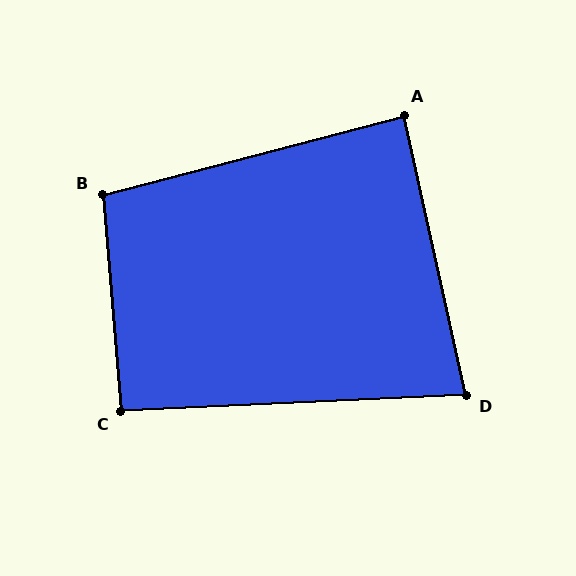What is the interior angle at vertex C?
Approximately 92 degrees (approximately right).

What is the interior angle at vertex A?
Approximately 88 degrees (approximately right).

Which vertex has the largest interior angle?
B, at approximately 100 degrees.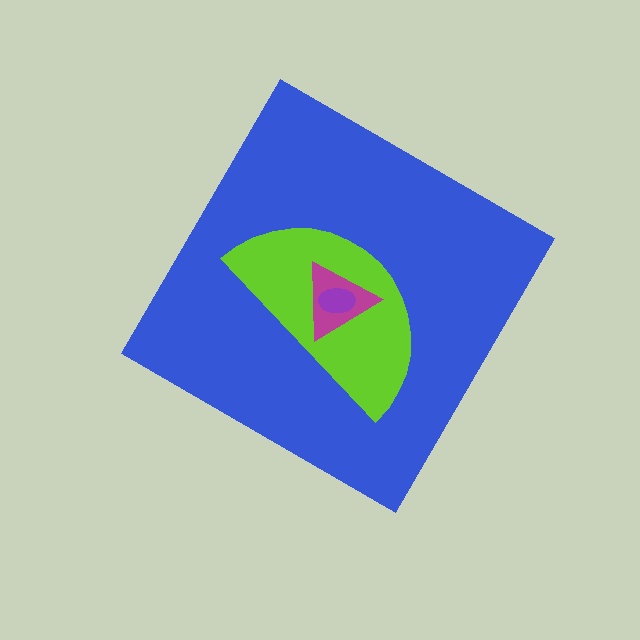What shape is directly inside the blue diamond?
The lime semicircle.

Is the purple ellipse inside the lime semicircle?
Yes.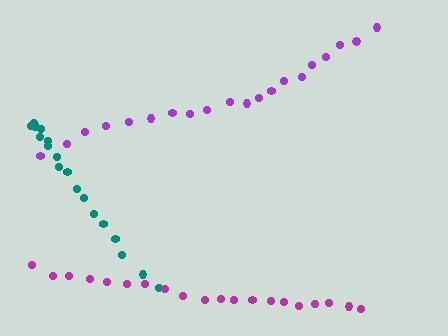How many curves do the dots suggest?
There are 3 distinct paths.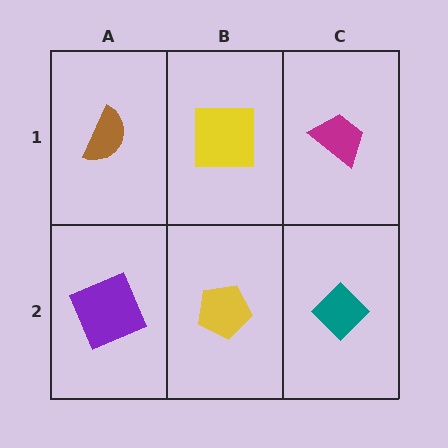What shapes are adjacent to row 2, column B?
A yellow square (row 1, column B), a purple square (row 2, column A), a teal diamond (row 2, column C).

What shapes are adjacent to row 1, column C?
A teal diamond (row 2, column C), a yellow square (row 1, column B).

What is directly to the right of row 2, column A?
A yellow pentagon.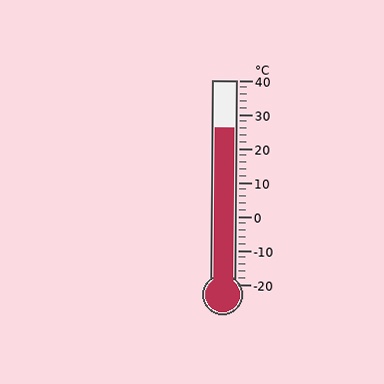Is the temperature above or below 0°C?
The temperature is above 0°C.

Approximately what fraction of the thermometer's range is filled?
The thermometer is filled to approximately 75% of its range.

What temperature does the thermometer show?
The thermometer shows approximately 26°C.